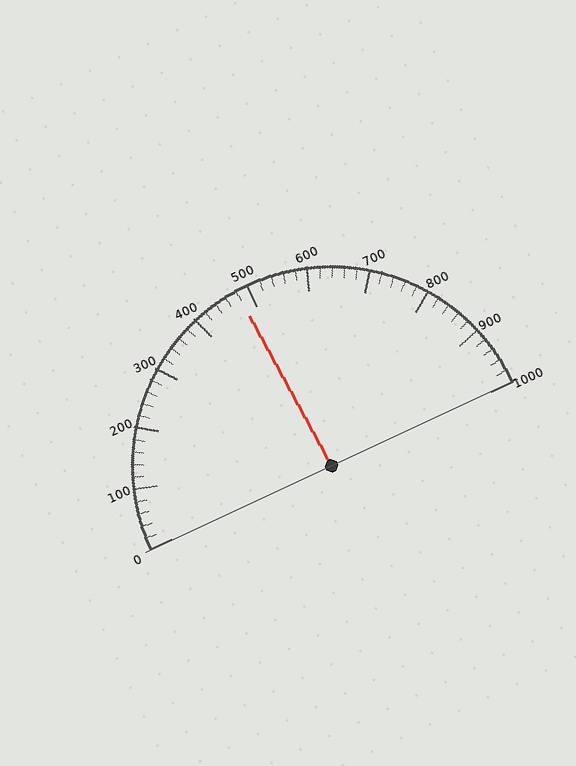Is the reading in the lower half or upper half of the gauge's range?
The reading is in the lower half of the range (0 to 1000).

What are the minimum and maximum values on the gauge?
The gauge ranges from 0 to 1000.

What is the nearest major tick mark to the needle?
The nearest major tick mark is 500.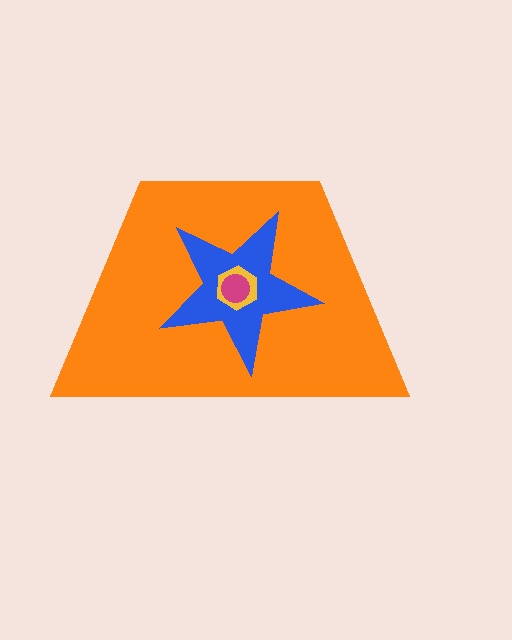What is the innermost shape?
The magenta circle.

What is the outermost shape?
The orange trapezoid.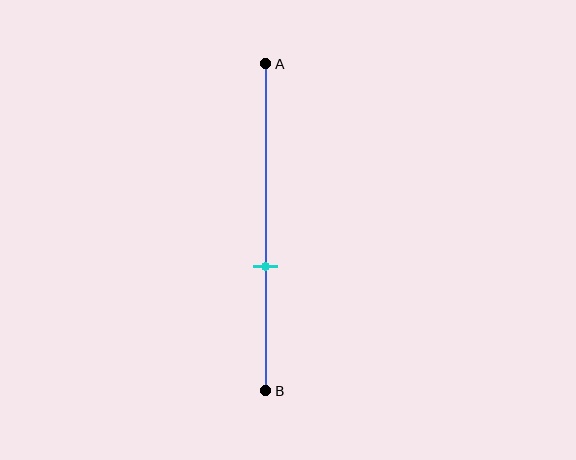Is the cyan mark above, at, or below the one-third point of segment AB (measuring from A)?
The cyan mark is below the one-third point of segment AB.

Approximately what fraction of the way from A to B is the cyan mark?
The cyan mark is approximately 60% of the way from A to B.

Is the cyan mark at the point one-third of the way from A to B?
No, the mark is at about 60% from A, not at the 33% one-third point.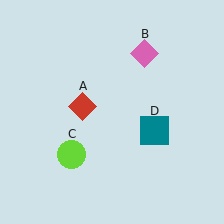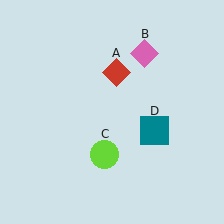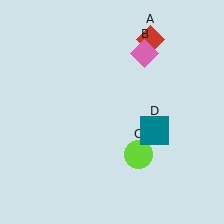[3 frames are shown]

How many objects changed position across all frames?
2 objects changed position: red diamond (object A), lime circle (object C).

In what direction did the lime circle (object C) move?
The lime circle (object C) moved right.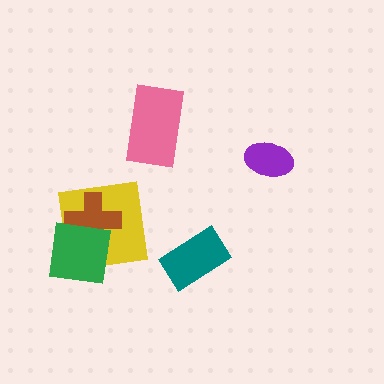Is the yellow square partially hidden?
Yes, it is partially covered by another shape.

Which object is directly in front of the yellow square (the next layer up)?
The brown cross is directly in front of the yellow square.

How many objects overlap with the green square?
2 objects overlap with the green square.